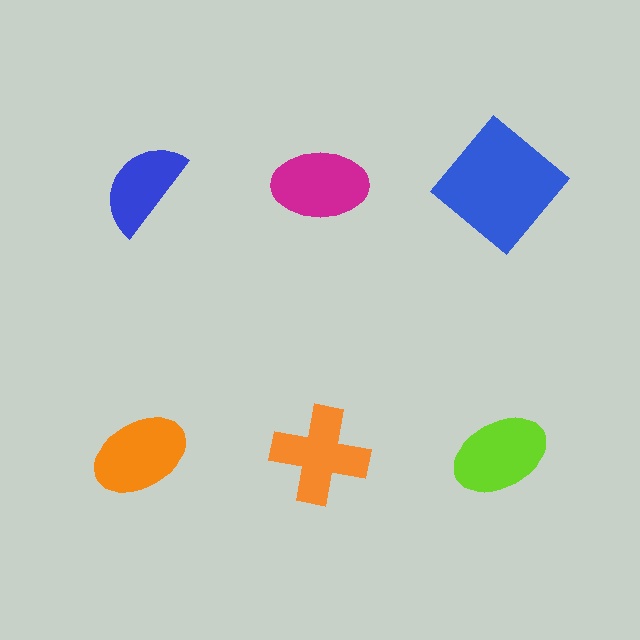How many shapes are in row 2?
3 shapes.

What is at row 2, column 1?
An orange ellipse.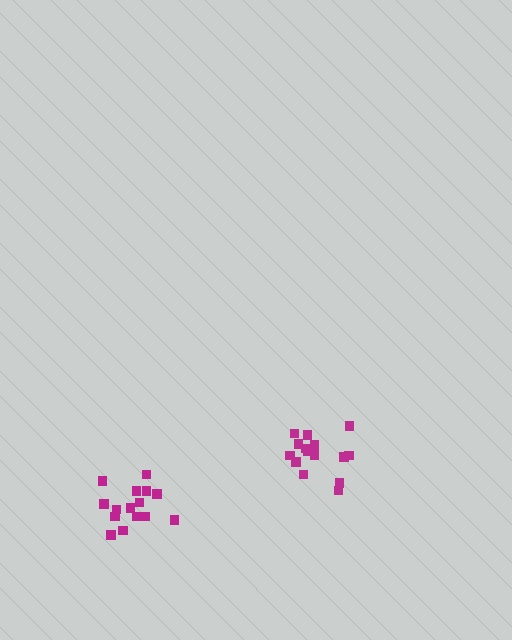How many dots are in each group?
Group 1: 15 dots, Group 2: 15 dots (30 total).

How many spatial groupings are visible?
There are 2 spatial groupings.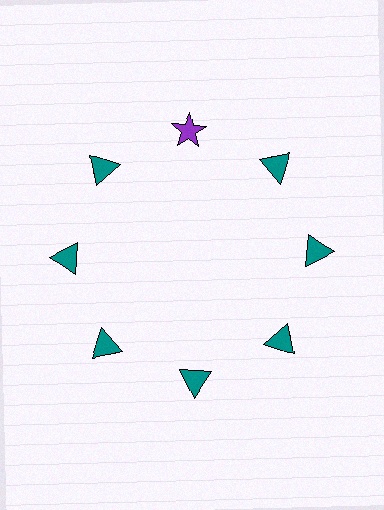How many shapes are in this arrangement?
There are 8 shapes arranged in a ring pattern.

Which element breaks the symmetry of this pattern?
The purple star at roughly the 12 o'clock position breaks the symmetry. All other shapes are teal triangles.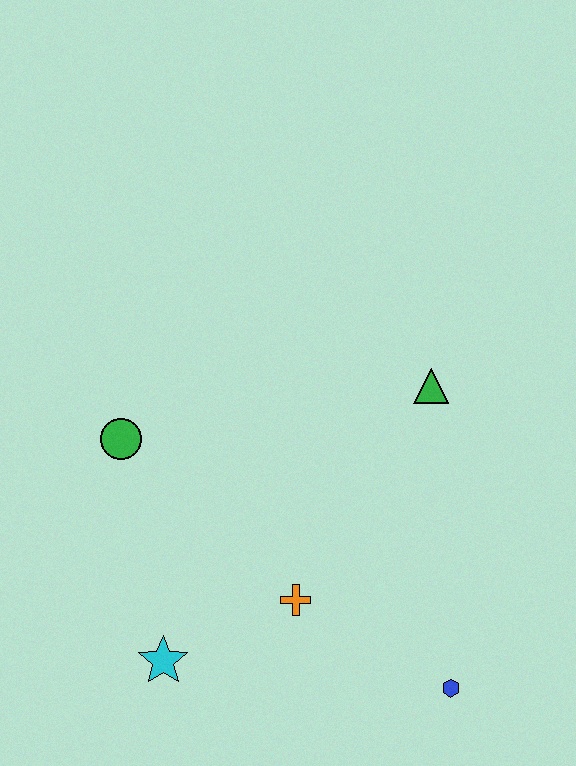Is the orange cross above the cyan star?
Yes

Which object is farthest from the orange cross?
The green triangle is farthest from the orange cross.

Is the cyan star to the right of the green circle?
Yes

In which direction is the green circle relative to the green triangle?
The green circle is to the left of the green triangle.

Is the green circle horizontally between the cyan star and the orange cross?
No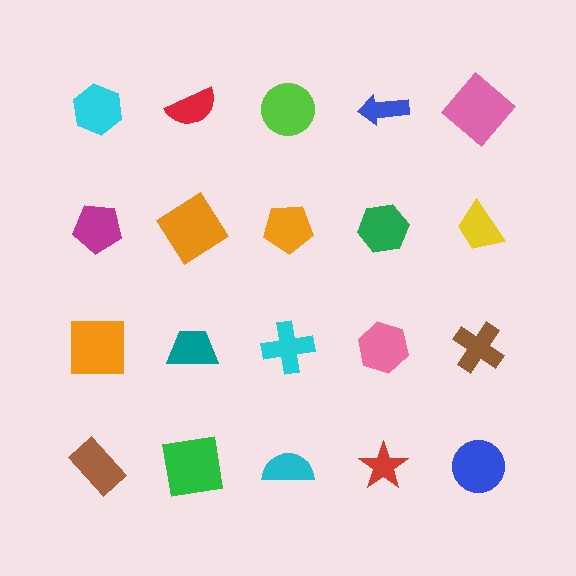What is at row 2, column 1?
A magenta pentagon.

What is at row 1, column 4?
A blue arrow.